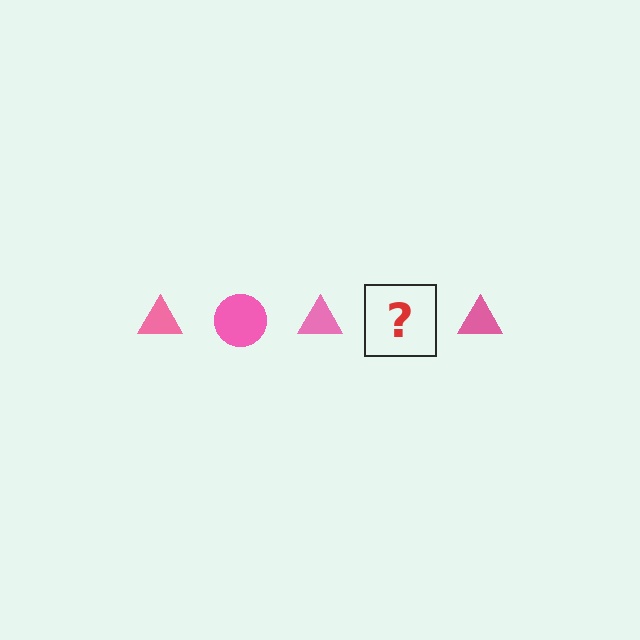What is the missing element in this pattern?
The missing element is a pink circle.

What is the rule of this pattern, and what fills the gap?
The rule is that the pattern cycles through triangle, circle shapes in pink. The gap should be filled with a pink circle.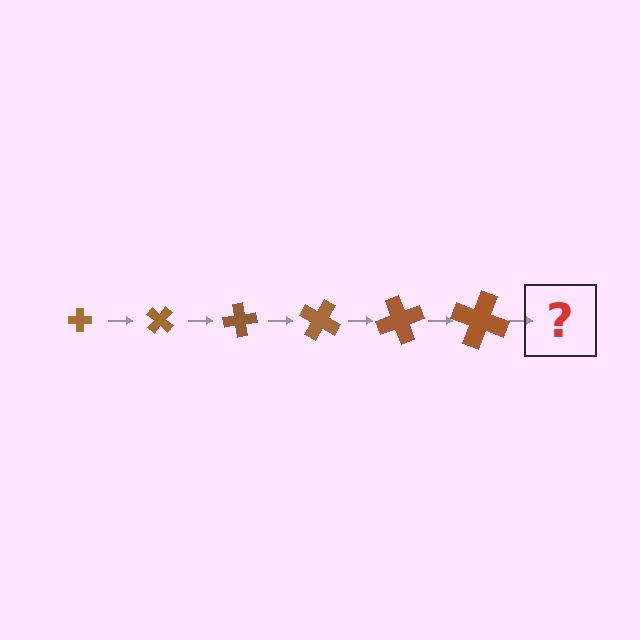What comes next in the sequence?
The next element should be a cross, larger than the previous one and rotated 240 degrees from the start.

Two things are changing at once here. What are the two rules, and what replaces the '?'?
The two rules are that the cross grows larger each step and it rotates 40 degrees each step. The '?' should be a cross, larger than the previous one and rotated 240 degrees from the start.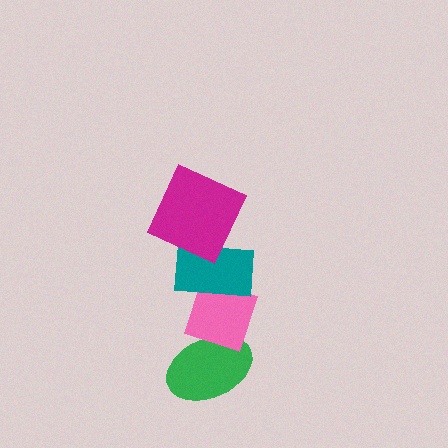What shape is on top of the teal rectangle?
The magenta square is on top of the teal rectangle.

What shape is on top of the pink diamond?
The teal rectangle is on top of the pink diamond.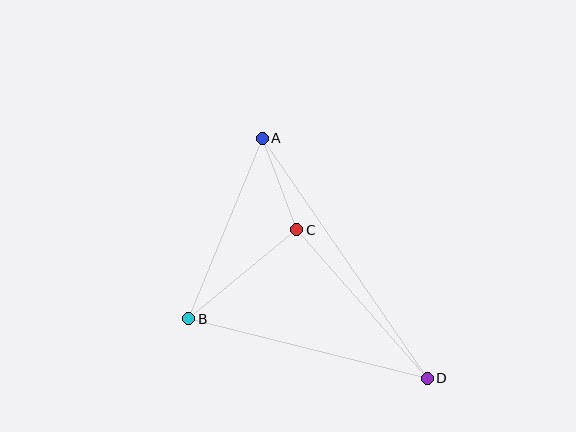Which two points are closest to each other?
Points A and C are closest to each other.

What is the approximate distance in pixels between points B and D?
The distance between B and D is approximately 246 pixels.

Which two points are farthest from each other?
Points A and D are farthest from each other.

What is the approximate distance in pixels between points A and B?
The distance between A and B is approximately 195 pixels.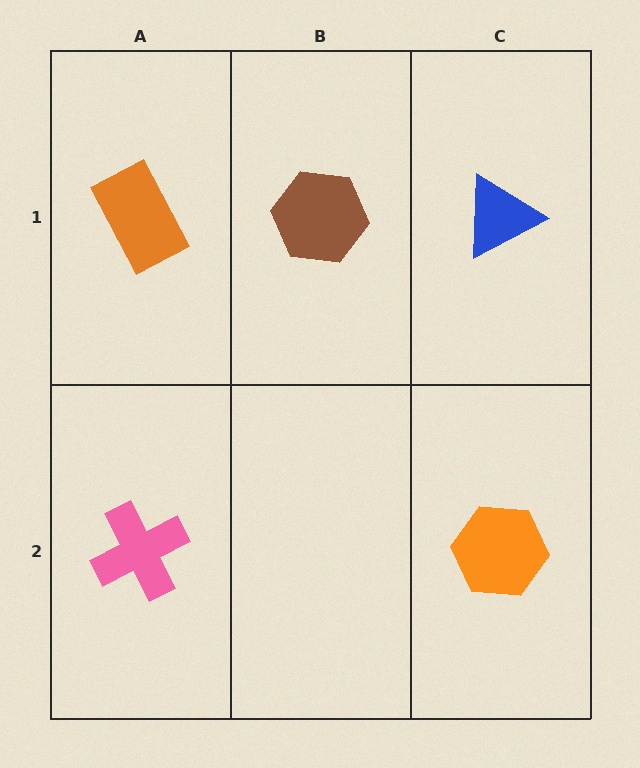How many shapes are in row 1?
3 shapes.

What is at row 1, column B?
A brown hexagon.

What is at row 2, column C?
An orange hexagon.